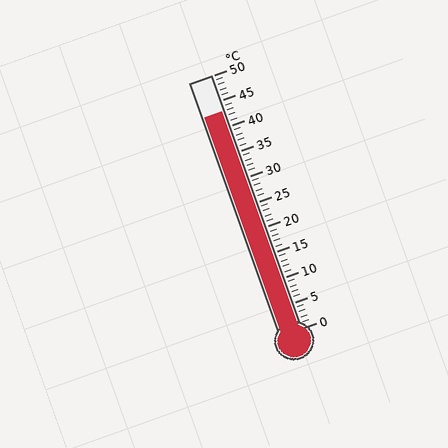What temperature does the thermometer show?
The thermometer shows approximately 43°C.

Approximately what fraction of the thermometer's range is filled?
The thermometer is filled to approximately 85% of its range.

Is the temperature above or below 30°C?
The temperature is above 30°C.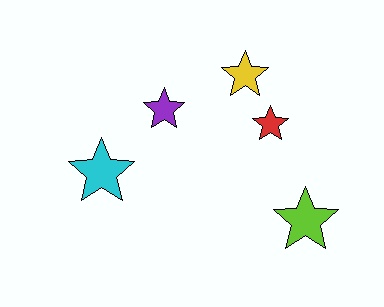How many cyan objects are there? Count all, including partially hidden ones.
There is 1 cyan object.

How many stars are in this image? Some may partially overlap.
There are 5 stars.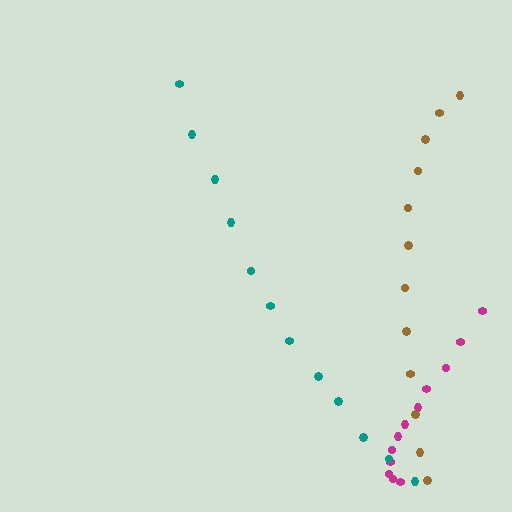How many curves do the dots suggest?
There are 3 distinct paths.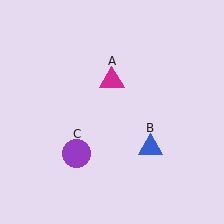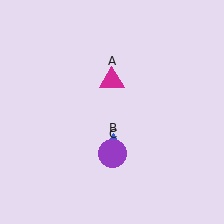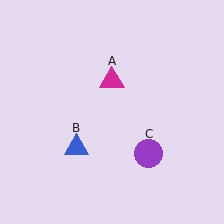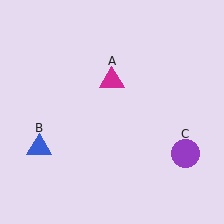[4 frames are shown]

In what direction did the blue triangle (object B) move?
The blue triangle (object B) moved left.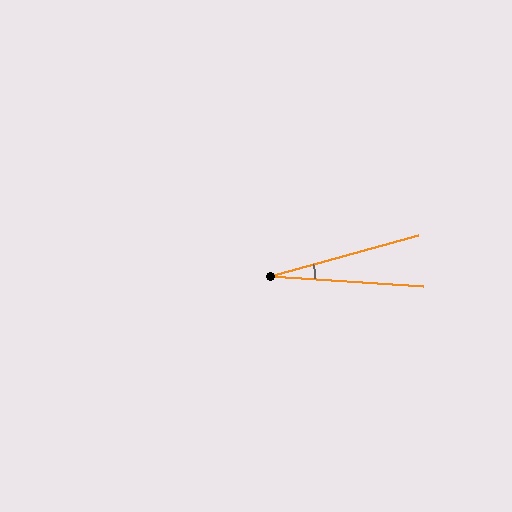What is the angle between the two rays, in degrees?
Approximately 19 degrees.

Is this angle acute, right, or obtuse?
It is acute.